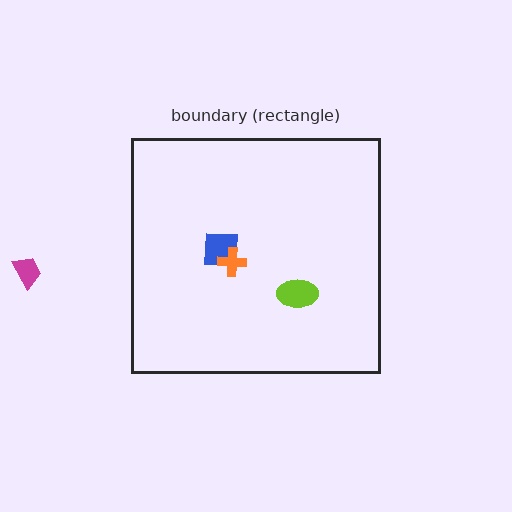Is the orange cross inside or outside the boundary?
Inside.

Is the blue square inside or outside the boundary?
Inside.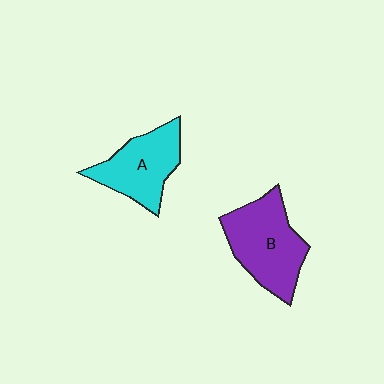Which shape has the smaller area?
Shape A (cyan).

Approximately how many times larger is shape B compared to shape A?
Approximately 1.2 times.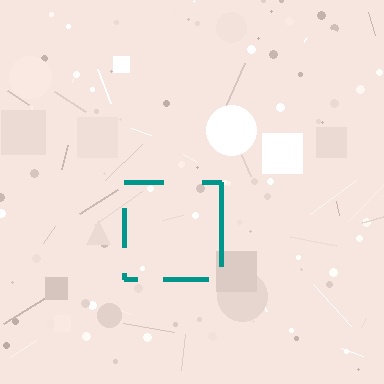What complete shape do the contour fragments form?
The contour fragments form a square.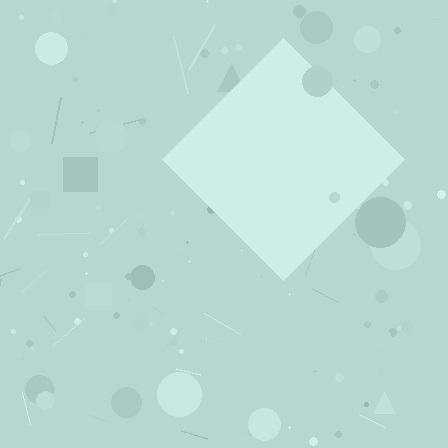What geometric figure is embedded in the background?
A diamond is embedded in the background.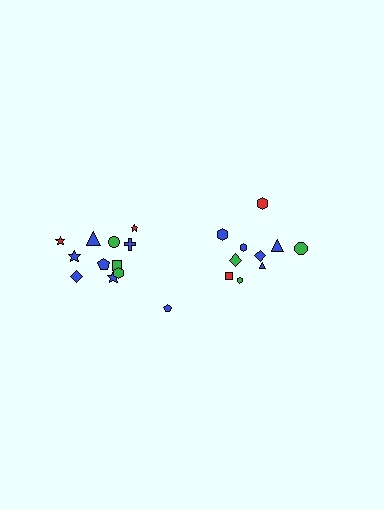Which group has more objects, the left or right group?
The left group.